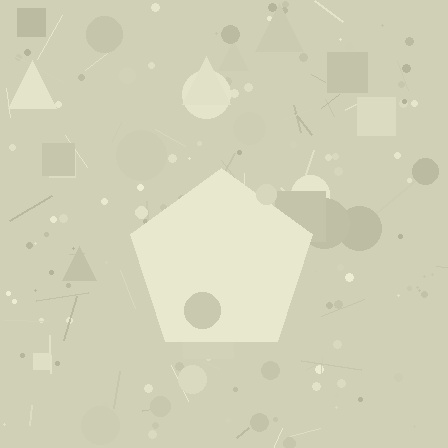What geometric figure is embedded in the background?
A pentagon is embedded in the background.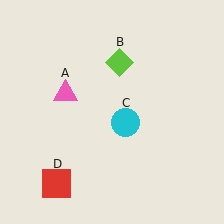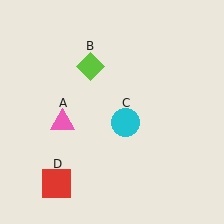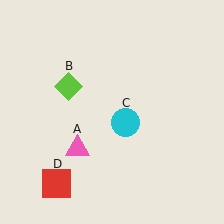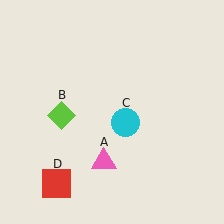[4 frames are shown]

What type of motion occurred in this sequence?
The pink triangle (object A), lime diamond (object B) rotated counterclockwise around the center of the scene.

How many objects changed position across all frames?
2 objects changed position: pink triangle (object A), lime diamond (object B).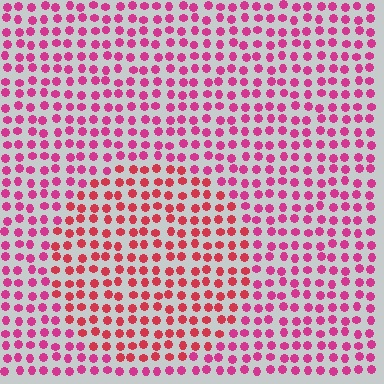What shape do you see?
I see a circle.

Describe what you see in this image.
The image is filled with small magenta elements in a uniform arrangement. A circle-shaped region is visible where the elements are tinted to a slightly different hue, forming a subtle color boundary.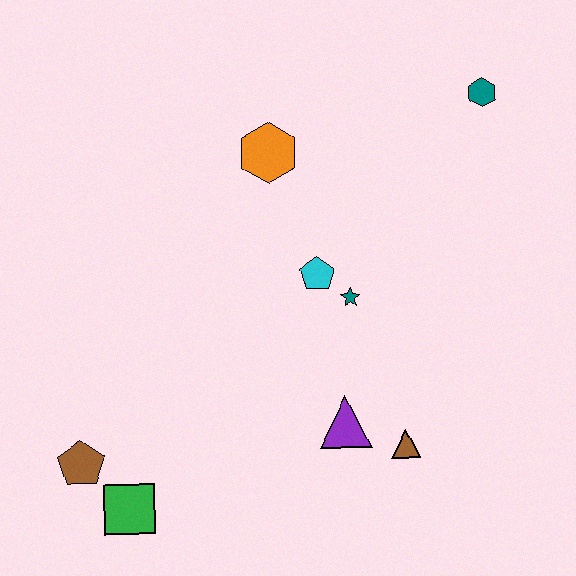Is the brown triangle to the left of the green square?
No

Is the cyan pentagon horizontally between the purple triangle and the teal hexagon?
No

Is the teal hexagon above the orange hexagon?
Yes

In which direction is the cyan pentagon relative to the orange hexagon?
The cyan pentagon is below the orange hexagon.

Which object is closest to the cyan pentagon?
The teal star is closest to the cyan pentagon.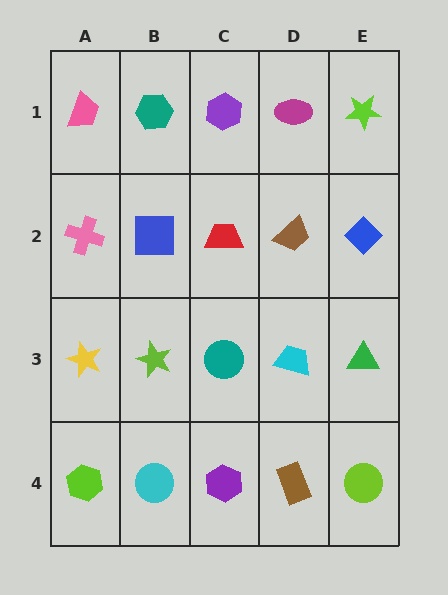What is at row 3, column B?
A lime star.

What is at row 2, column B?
A blue square.